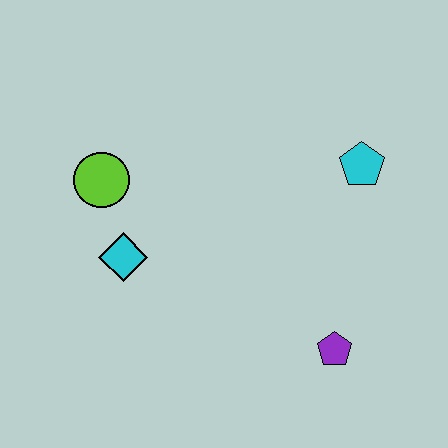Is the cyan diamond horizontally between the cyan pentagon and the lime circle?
Yes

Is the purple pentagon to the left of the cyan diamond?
No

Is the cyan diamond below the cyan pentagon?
Yes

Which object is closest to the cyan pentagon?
The purple pentagon is closest to the cyan pentagon.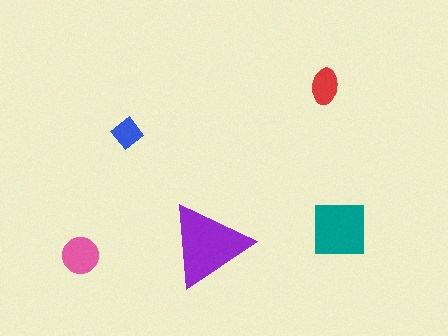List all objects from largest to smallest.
The purple triangle, the teal square, the pink circle, the red ellipse, the blue diamond.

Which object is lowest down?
The pink circle is bottommost.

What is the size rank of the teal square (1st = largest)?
2nd.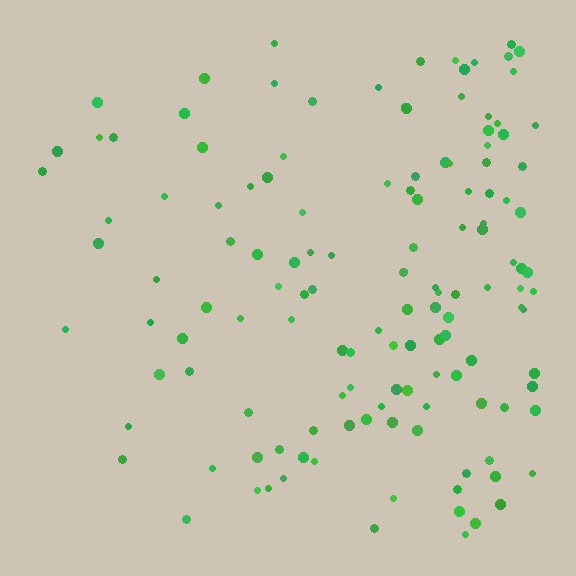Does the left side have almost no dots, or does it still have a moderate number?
Still a moderate number, just noticeably fewer than the right.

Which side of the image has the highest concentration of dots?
The right.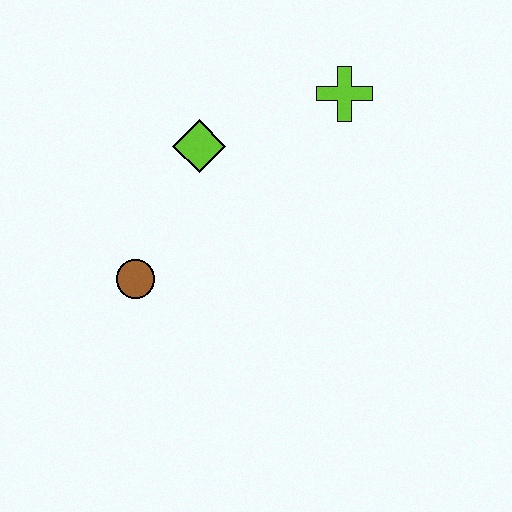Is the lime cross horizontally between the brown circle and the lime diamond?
No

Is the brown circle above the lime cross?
No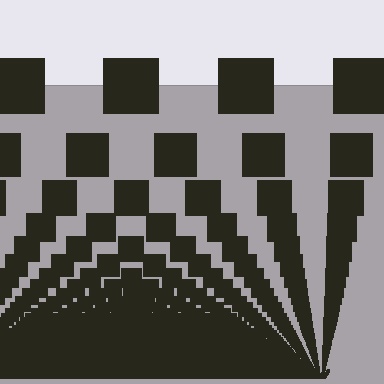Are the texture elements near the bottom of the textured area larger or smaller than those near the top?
Smaller. The gradient is inverted — elements near the bottom are smaller and denser.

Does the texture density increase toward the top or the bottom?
Density increases toward the bottom.